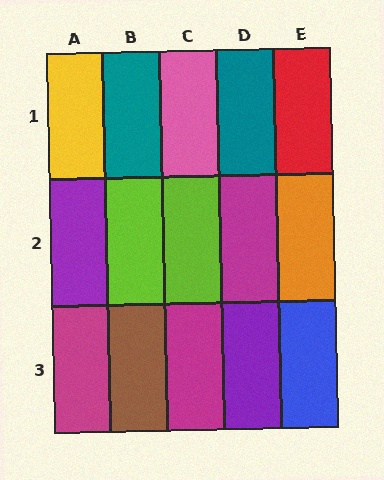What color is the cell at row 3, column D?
Purple.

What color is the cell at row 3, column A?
Magenta.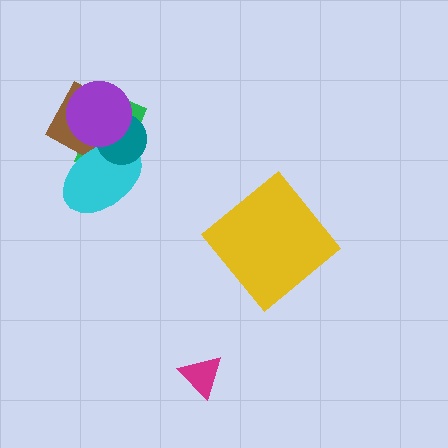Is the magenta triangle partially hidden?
No, no other shape covers it.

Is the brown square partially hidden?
Yes, it is partially covered by another shape.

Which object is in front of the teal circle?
The purple circle is in front of the teal circle.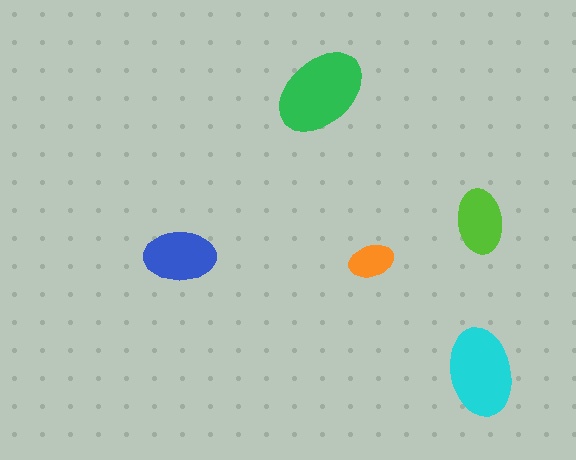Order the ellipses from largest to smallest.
the green one, the cyan one, the blue one, the lime one, the orange one.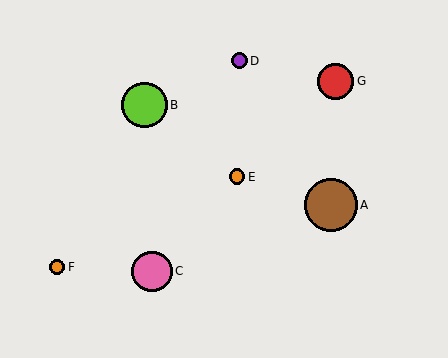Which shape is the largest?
The brown circle (labeled A) is the largest.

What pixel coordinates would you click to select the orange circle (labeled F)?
Click at (57, 267) to select the orange circle F.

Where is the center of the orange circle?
The center of the orange circle is at (237, 177).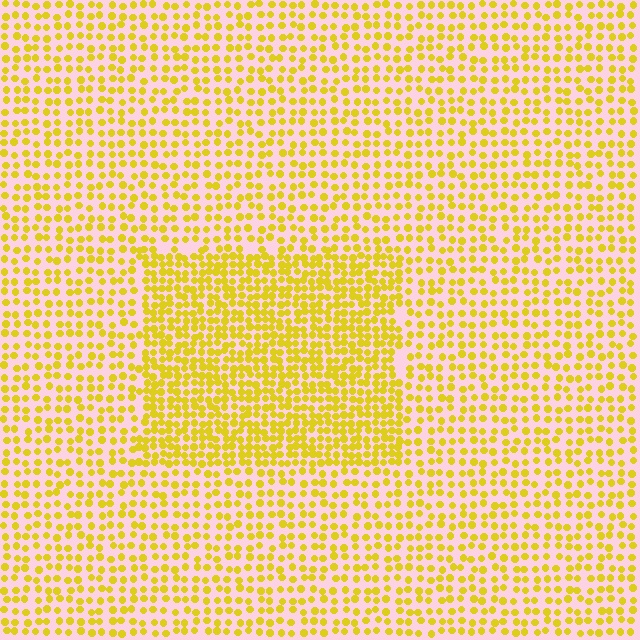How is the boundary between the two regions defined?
The boundary is defined by a change in element density (approximately 1.8x ratio). All elements are the same color, size, and shape.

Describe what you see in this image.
The image contains small yellow elements arranged at two different densities. A rectangle-shaped region is visible where the elements are more densely packed than the surrounding area.